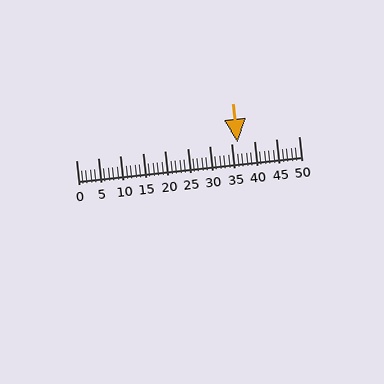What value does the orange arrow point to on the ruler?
The orange arrow points to approximately 36.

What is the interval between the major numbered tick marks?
The major tick marks are spaced 5 units apart.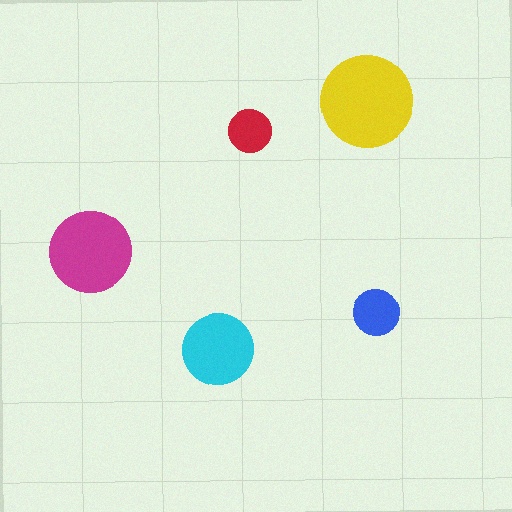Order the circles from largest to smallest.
the yellow one, the magenta one, the cyan one, the blue one, the red one.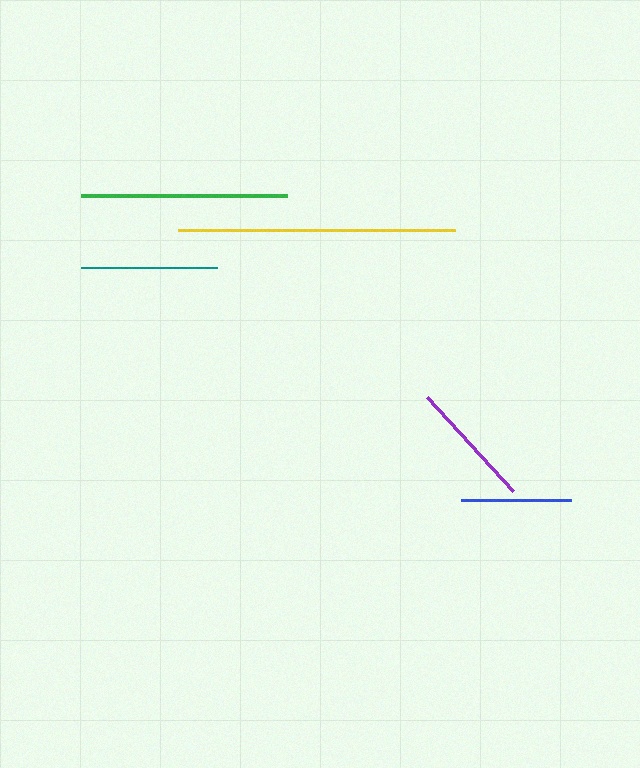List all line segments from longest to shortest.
From longest to shortest: yellow, green, teal, purple, blue.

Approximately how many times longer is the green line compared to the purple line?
The green line is approximately 1.6 times the length of the purple line.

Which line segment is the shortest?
The blue line is the shortest at approximately 111 pixels.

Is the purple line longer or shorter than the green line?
The green line is longer than the purple line.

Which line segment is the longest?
The yellow line is the longest at approximately 277 pixels.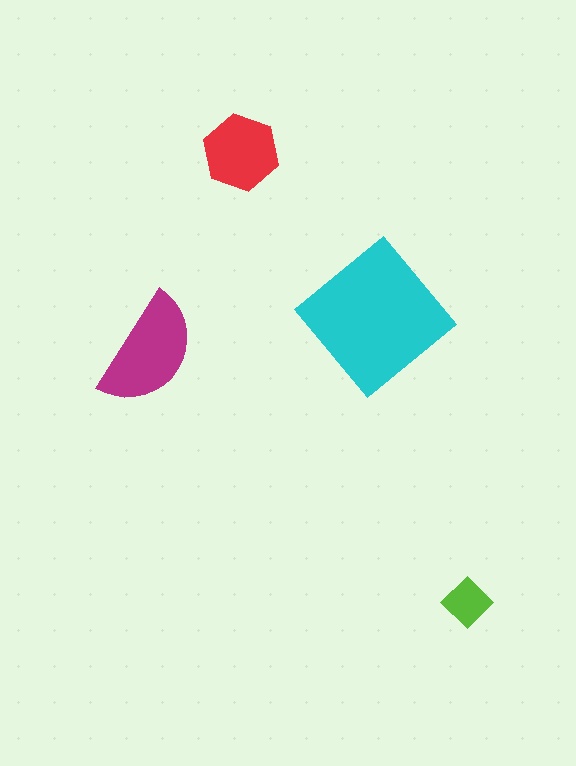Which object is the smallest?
The lime diamond.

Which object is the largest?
The cyan diamond.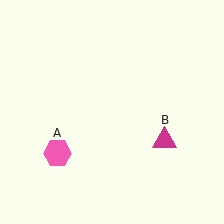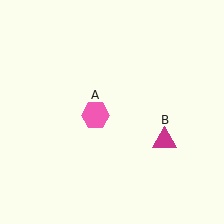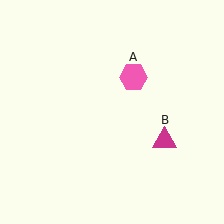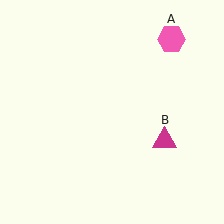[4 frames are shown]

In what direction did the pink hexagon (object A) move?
The pink hexagon (object A) moved up and to the right.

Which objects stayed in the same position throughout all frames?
Magenta triangle (object B) remained stationary.